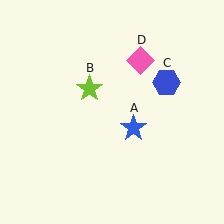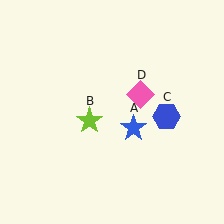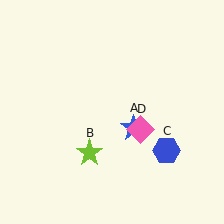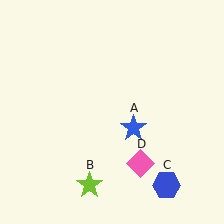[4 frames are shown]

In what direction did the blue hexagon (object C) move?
The blue hexagon (object C) moved down.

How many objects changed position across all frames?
3 objects changed position: lime star (object B), blue hexagon (object C), pink diamond (object D).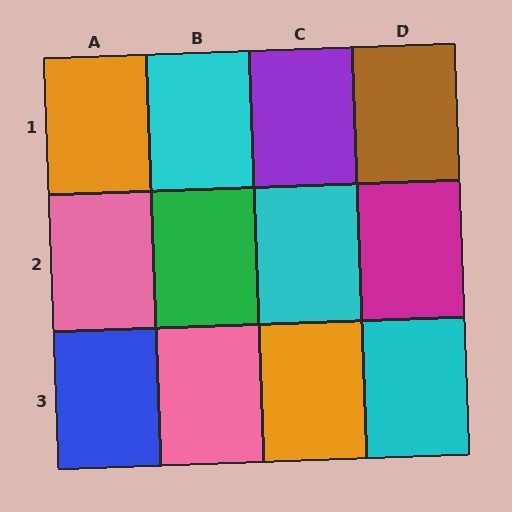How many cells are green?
1 cell is green.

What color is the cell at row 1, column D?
Brown.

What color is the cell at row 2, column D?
Magenta.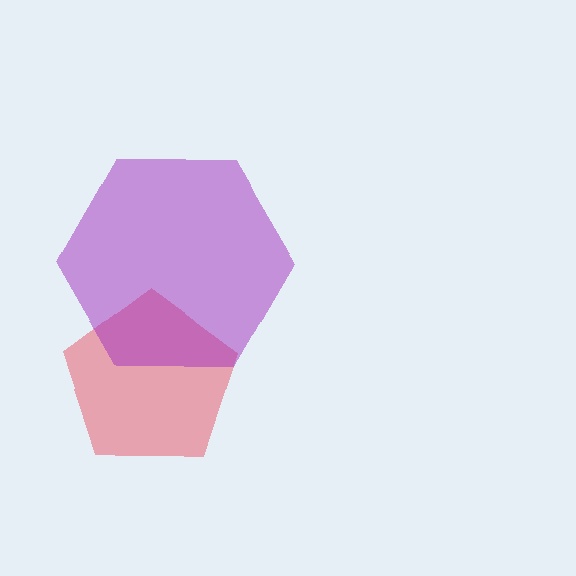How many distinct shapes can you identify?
There are 2 distinct shapes: a red pentagon, a purple hexagon.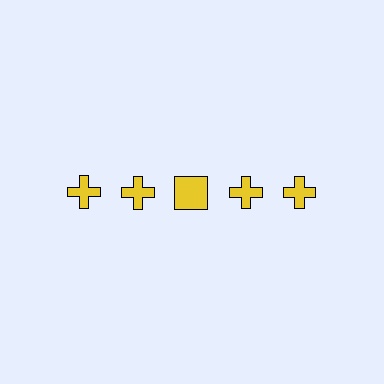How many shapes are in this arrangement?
There are 5 shapes arranged in a grid pattern.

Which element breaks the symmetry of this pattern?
The yellow square in the top row, center column breaks the symmetry. All other shapes are yellow crosses.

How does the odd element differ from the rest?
It has a different shape: square instead of cross.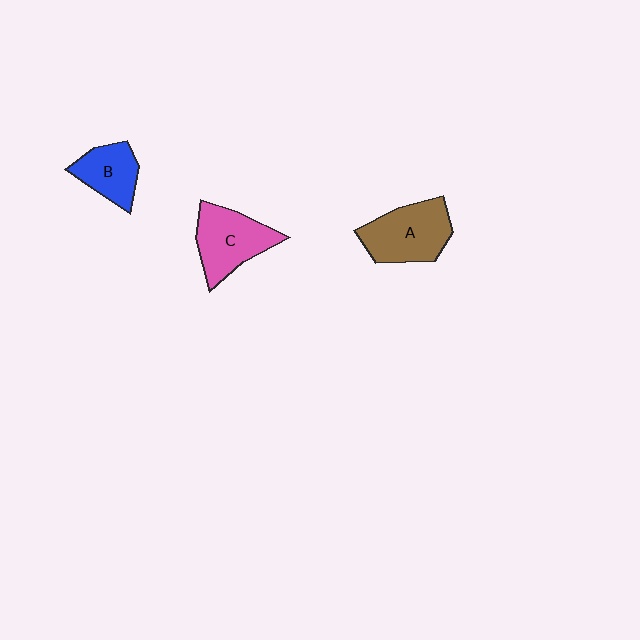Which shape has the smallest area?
Shape B (blue).